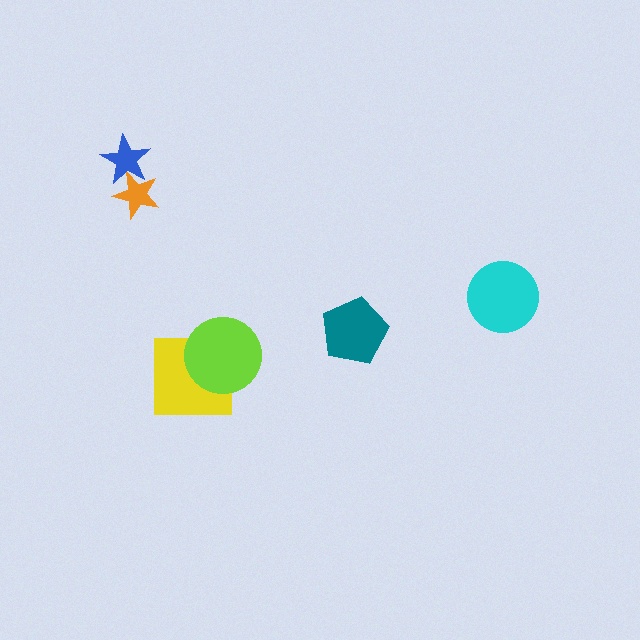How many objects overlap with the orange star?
1 object overlaps with the orange star.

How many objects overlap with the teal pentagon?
0 objects overlap with the teal pentagon.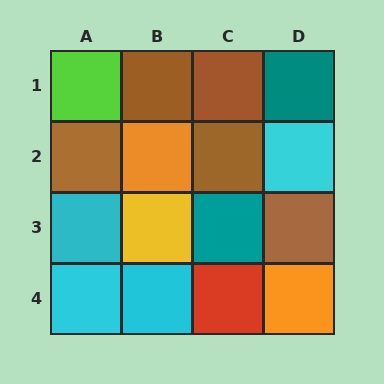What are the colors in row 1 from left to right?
Lime, brown, brown, teal.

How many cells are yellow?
1 cell is yellow.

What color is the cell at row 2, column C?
Brown.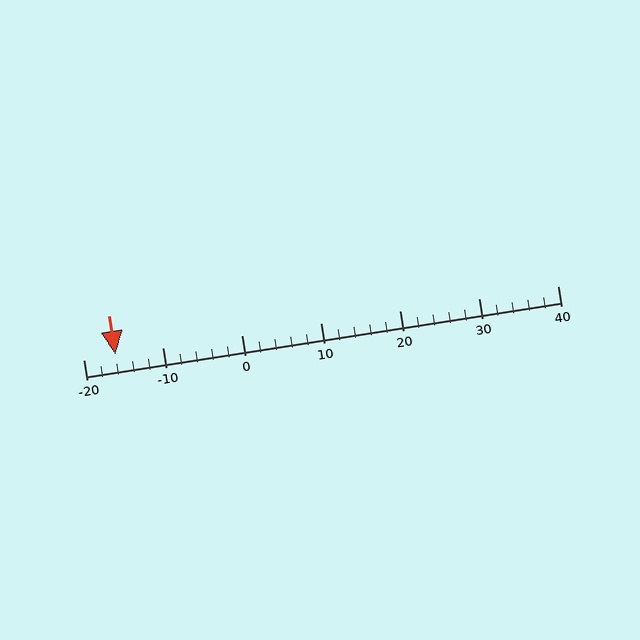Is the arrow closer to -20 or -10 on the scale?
The arrow is closer to -20.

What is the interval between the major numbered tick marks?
The major tick marks are spaced 10 units apart.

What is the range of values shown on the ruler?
The ruler shows values from -20 to 40.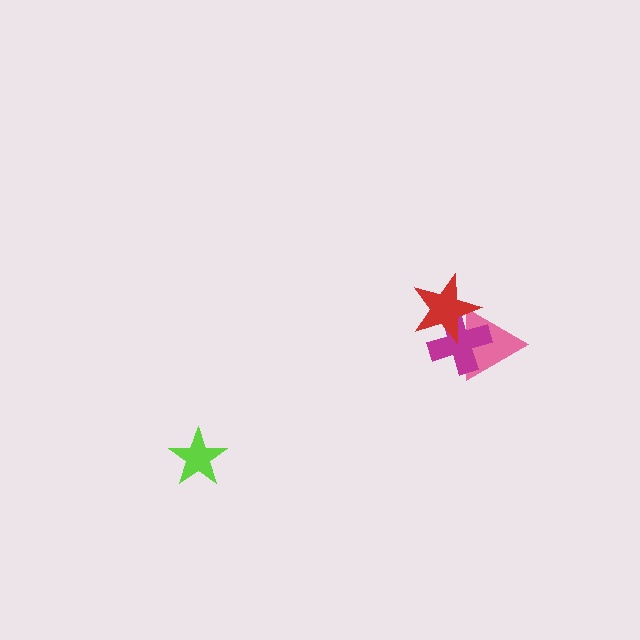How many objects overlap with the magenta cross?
2 objects overlap with the magenta cross.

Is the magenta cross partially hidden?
Yes, it is partially covered by another shape.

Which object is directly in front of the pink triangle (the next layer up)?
The magenta cross is directly in front of the pink triangle.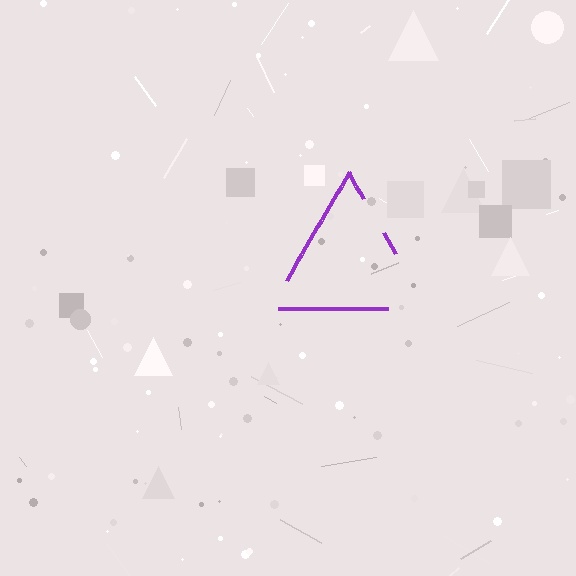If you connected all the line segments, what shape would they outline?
They would outline a triangle.